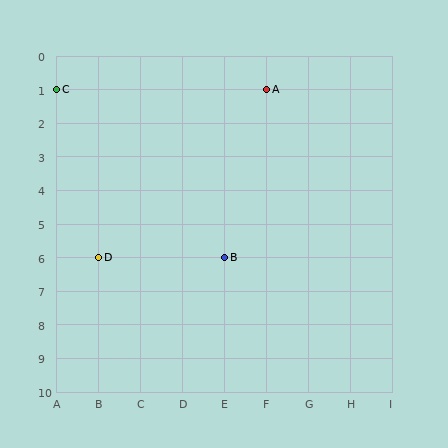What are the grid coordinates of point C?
Point C is at grid coordinates (A, 1).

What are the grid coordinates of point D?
Point D is at grid coordinates (B, 6).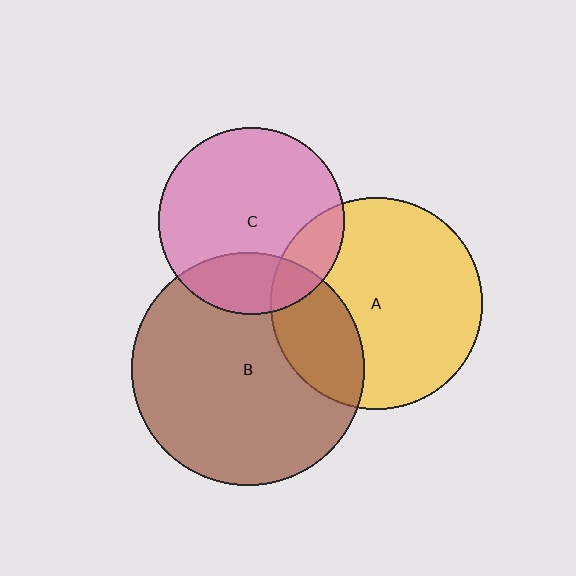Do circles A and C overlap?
Yes.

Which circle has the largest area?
Circle B (brown).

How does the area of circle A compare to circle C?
Approximately 1.3 times.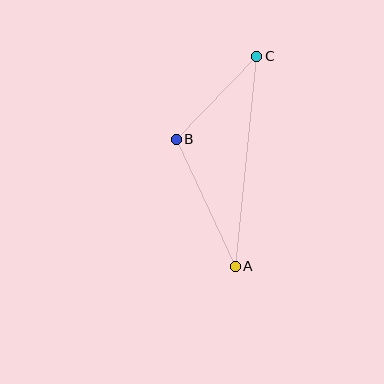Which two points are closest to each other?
Points B and C are closest to each other.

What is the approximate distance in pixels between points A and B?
The distance between A and B is approximately 140 pixels.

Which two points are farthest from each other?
Points A and C are farthest from each other.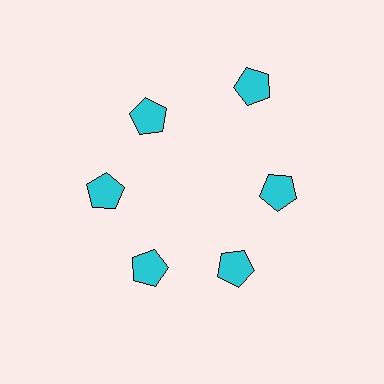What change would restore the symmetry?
The symmetry would be restored by moving it inward, back onto the ring so that all 6 pentagons sit at equal angles and equal distance from the center.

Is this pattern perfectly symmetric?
No. The 6 cyan pentagons are arranged in a ring, but one element near the 1 o'clock position is pushed outward from the center, breaking the 6-fold rotational symmetry.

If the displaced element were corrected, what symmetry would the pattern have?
It would have 6-fold rotational symmetry — the pattern would map onto itself every 60 degrees.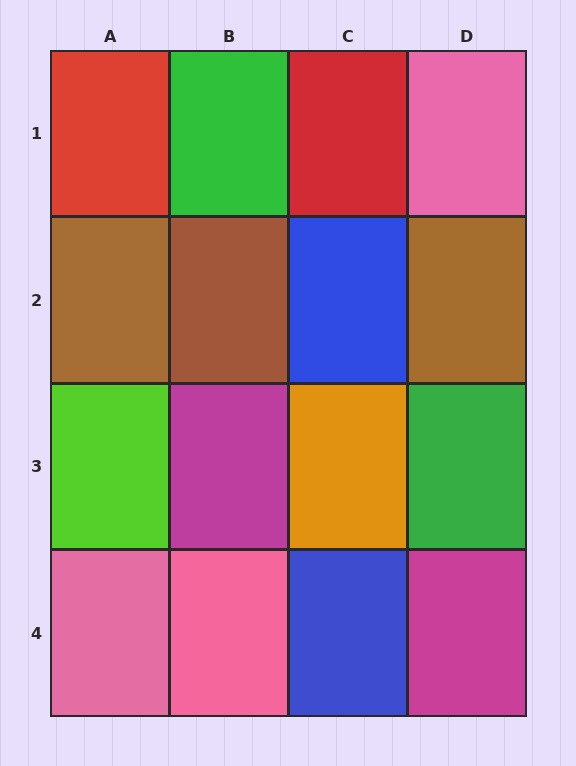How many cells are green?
2 cells are green.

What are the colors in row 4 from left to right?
Pink, pink, blue, magenta.